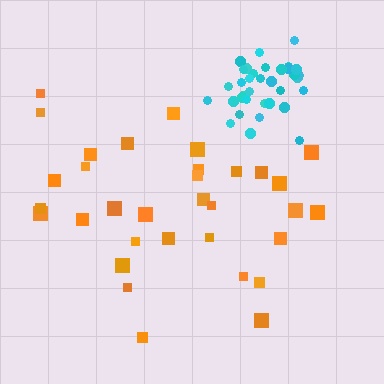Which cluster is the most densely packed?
Cyan.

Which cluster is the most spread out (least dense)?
Orange.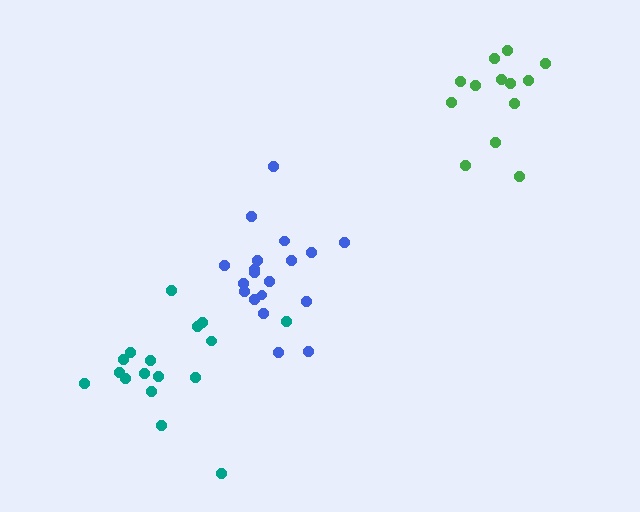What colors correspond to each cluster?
The clusters are colored: blue, teal, green.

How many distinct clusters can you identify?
There are 3 distinct clusters.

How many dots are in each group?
Group 1: 19 dots, Group 2: 17 dots, Group 3: 13 dots (49 total).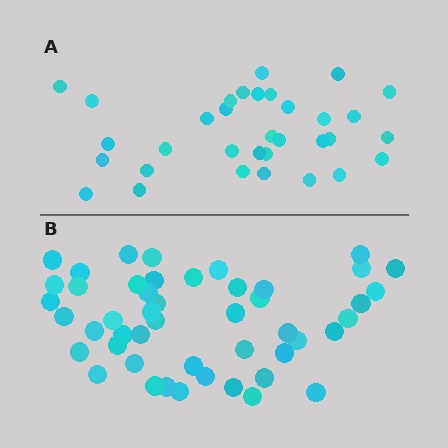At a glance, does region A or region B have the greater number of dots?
Region B (the bottom region) has more dots.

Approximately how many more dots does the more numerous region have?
Region B has approximately 15 more dots than region A.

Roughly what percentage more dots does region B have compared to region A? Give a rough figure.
About 45% more.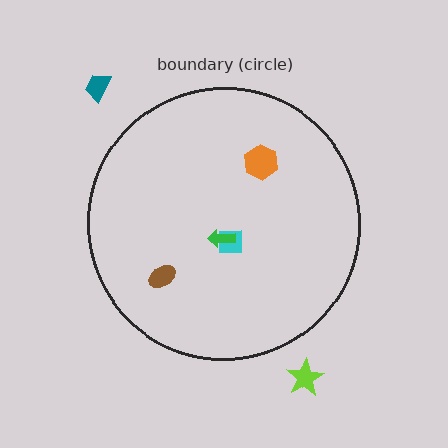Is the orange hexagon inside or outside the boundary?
Inside.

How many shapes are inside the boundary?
4 inside, 2 outside.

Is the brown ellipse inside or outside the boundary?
Inside.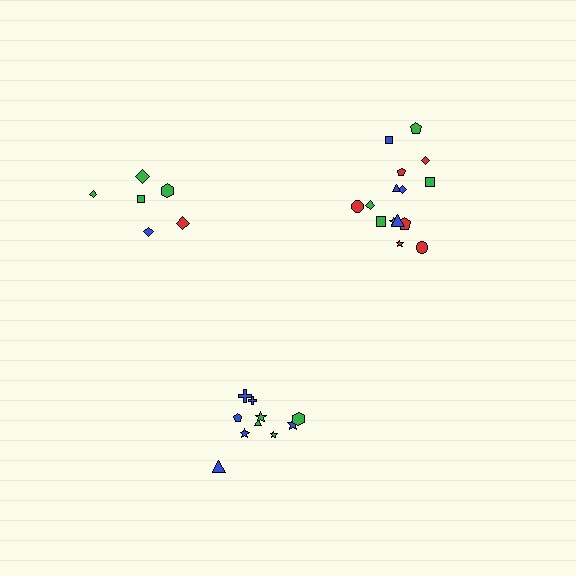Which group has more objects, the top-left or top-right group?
The top-right group.